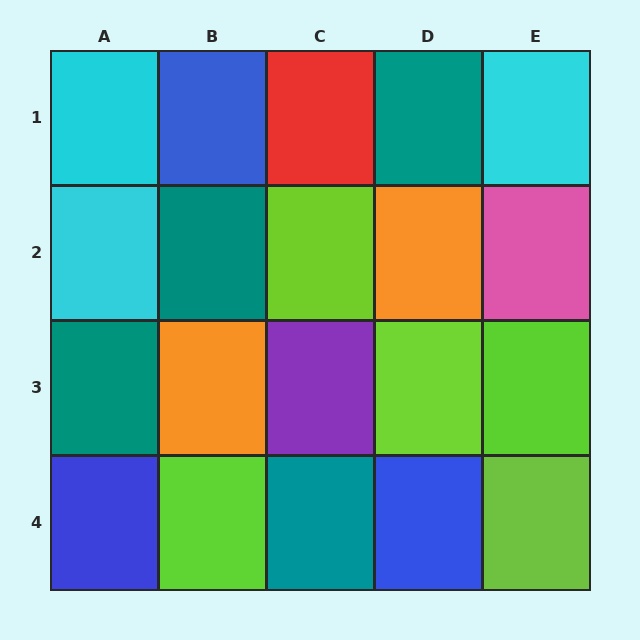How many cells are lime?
5 cells are lime.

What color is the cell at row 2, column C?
Lime.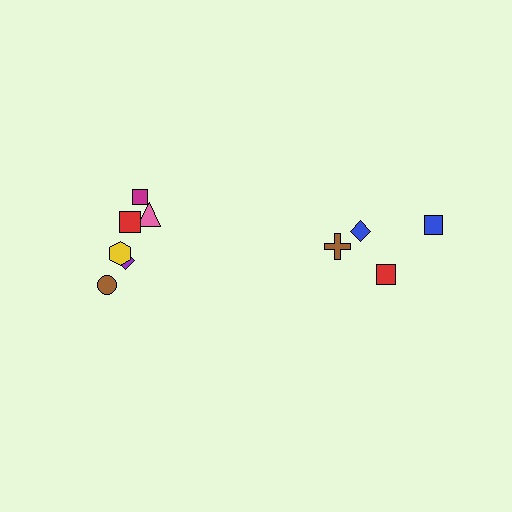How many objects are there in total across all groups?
There are 10 objects.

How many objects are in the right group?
There are 4 objects.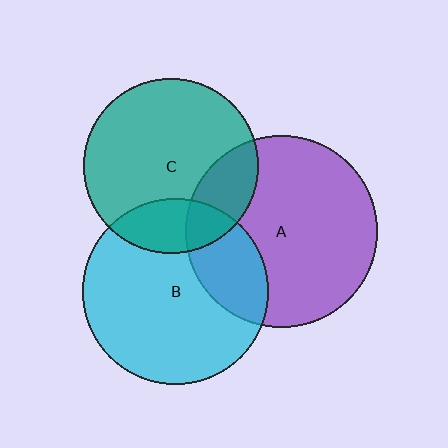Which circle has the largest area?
Circle A (purple).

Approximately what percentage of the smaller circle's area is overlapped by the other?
Approximately 20%.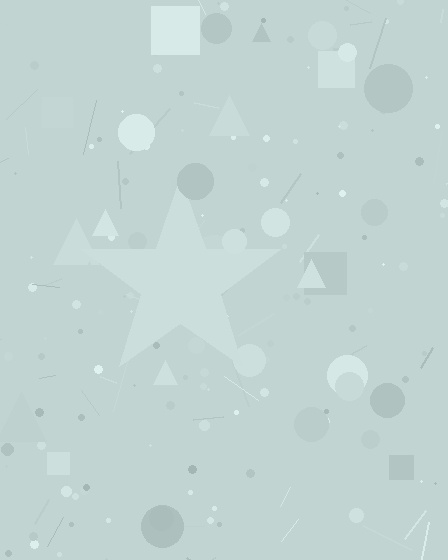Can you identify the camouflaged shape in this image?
The camouflaged shape is a star.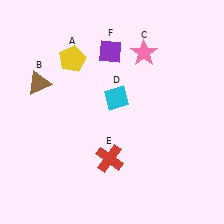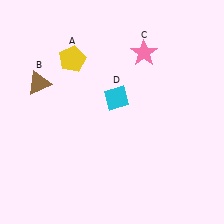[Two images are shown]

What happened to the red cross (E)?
The red cross (E) was removed in Image 2. It was in the bottom-left area of Image 1.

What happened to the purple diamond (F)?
The purple diamond (F) was removed in Image 2. It was in the top-left area of Image 1.